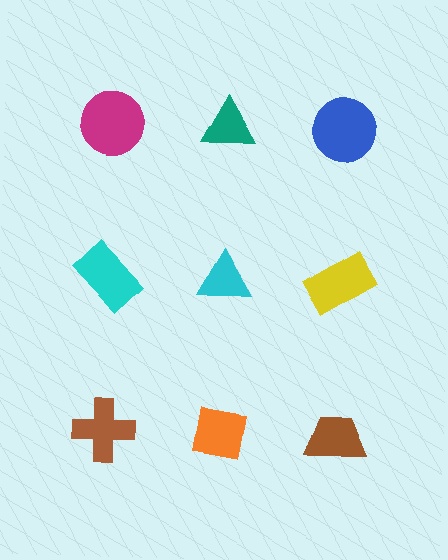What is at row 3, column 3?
A brown trapezoid.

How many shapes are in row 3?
3 shapes.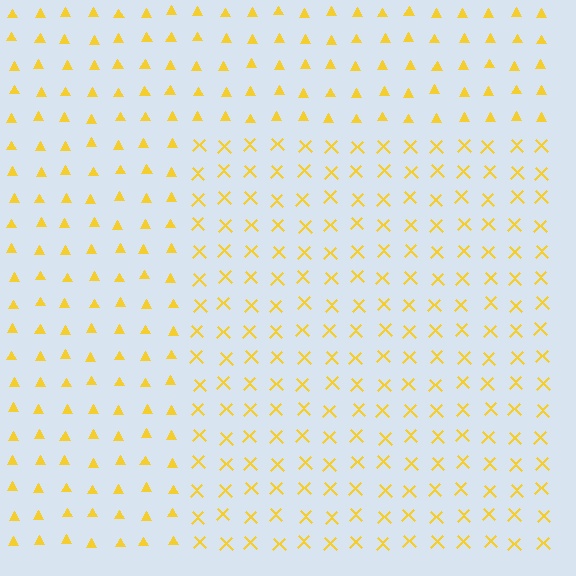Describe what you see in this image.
The image is filled with small yellow elements arranged in a uniform grid. A rectangle-shaped region contains X marks, while the surrounding area contains triangles. The boundary is defined purely by the change in element shape.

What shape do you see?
I see a rectangle.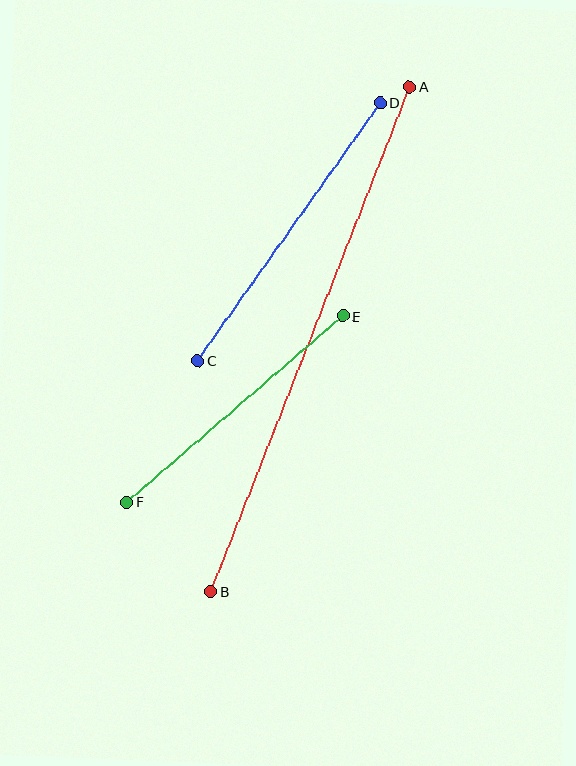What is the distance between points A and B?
The distance is approximately 542 pixels.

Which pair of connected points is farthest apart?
Points A and B are farthest apart.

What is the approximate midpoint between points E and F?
The midpoint is at approximately (235, 409) pixels.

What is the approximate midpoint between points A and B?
The midpoint is at approximately (310, 339) pixels.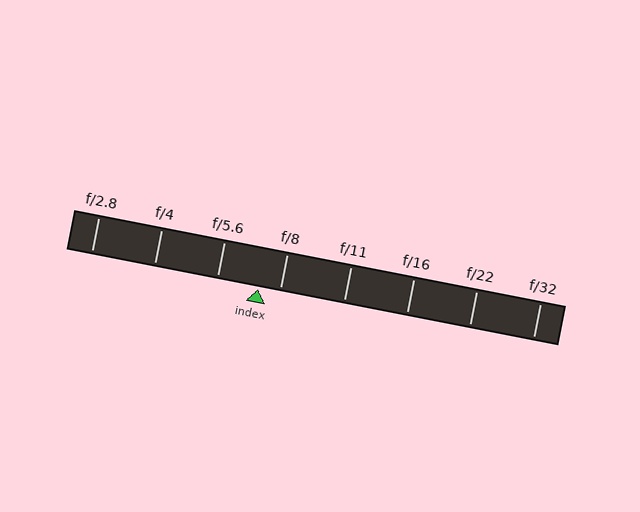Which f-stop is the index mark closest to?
The index mark is closest to f/8.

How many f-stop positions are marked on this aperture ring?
There are 8 f-stop positions marked.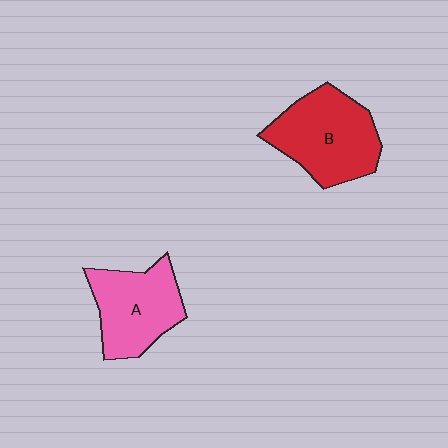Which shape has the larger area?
Shape B (red).